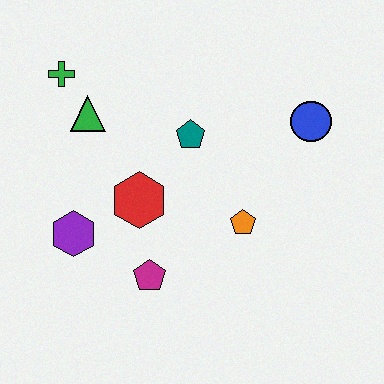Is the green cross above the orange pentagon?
Yes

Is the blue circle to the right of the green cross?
Yes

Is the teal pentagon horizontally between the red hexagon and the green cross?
No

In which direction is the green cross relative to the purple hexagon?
The green cross is above the purple hexagon.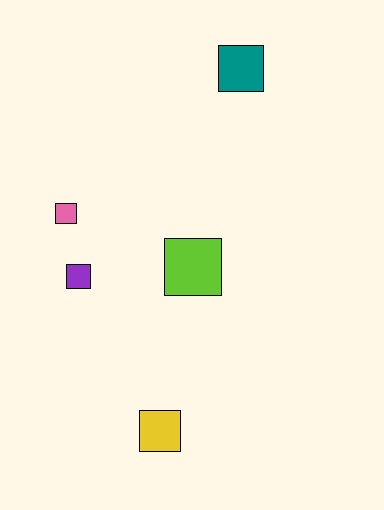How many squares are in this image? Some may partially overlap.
There are 5 squares.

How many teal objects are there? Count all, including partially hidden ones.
There is 1 teal object.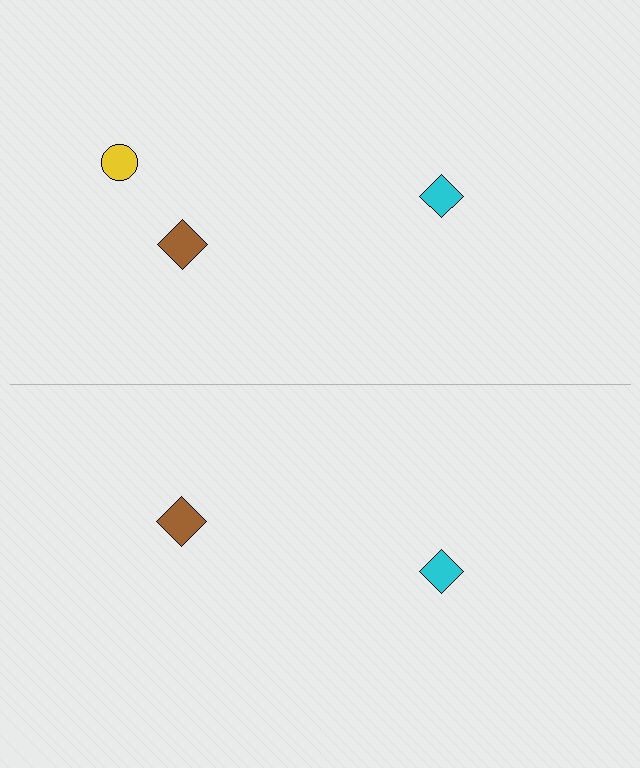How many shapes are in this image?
There are 5 shapes in this image.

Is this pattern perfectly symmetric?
No, the pattern is not perfectly symmetric. A yellow circle is missing from the bottom side.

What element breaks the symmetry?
A yellow circle is missing from the bottom side.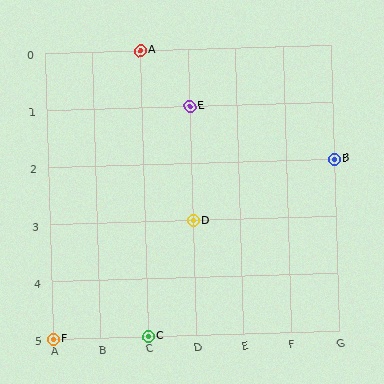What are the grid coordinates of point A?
Point A is at grid coordinates (C, 0).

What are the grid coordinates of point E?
Point E is at grid coordinates (D, 1).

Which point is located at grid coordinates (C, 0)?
Point A is at (C, 0).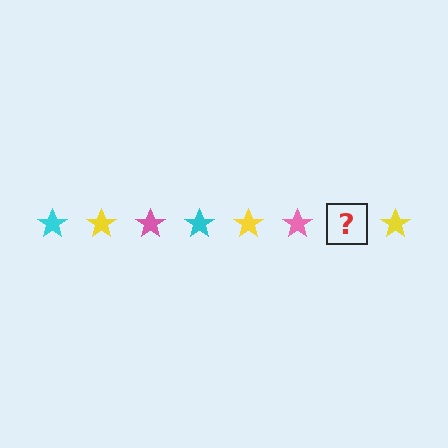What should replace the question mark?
The question mark should be replaced with a cyan star.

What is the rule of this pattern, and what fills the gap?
The rule is that the pattern cycles through cyan, yellow, pink stars. The gap should be filled with a cyan star.